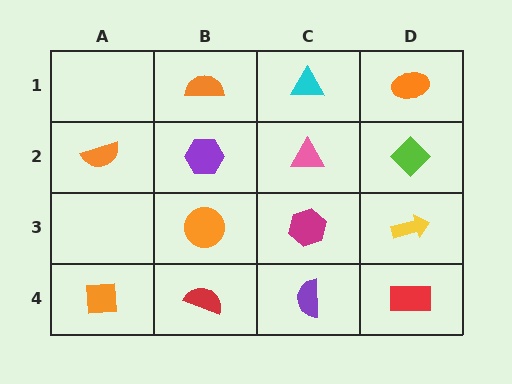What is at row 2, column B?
A purple hexagon.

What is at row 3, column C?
A magenta hexagon.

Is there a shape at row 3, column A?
No, that cell is empty.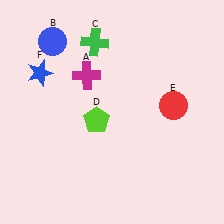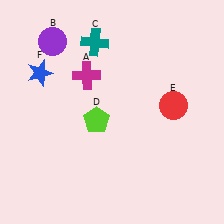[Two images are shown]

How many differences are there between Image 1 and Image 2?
There are 2 differences between the two images.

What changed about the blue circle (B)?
In Image 1, B is blue. In Image 2, it changed to purple.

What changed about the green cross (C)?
In Image 1, C is green. In Image 2, it changed to teal.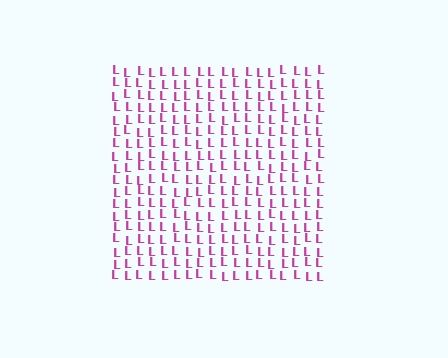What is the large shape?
The large shape is a square.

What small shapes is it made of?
It is made of small letter L's.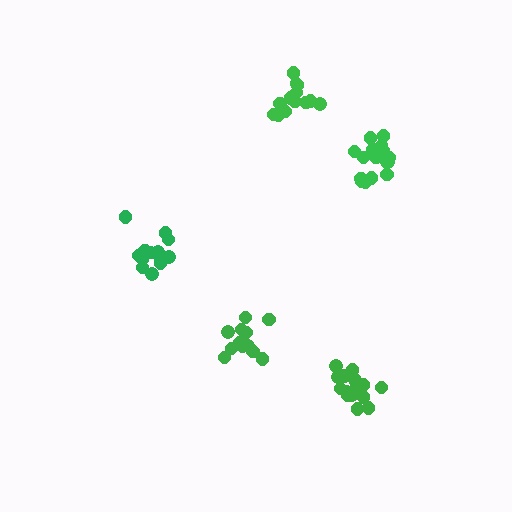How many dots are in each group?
Group 1: 14 dots, Group 2: 17 dots, Group 3: 13 dots, Group 4: 12 dots, Group 5: 16 dots (72 total).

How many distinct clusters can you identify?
There are 5 distinct clusters.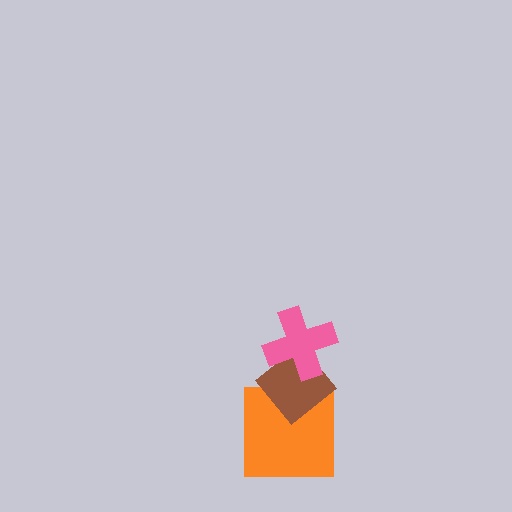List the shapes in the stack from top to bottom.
From top to bottom: the pink cross, the brown diamond, the orange square.